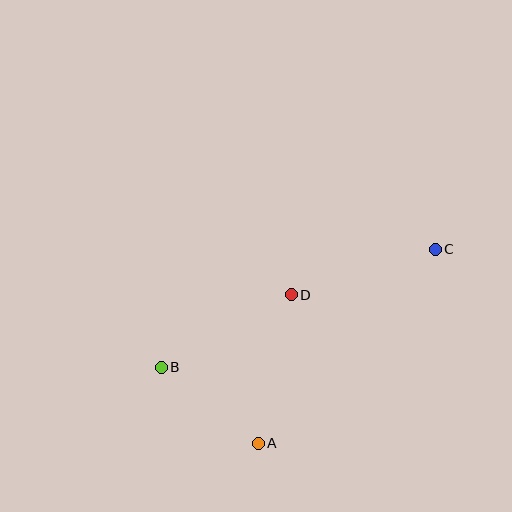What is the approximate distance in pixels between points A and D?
The distance between A and D is approximately 152 pixels.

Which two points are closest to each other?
Points A and B are closest to each other.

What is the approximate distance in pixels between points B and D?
The distance between B and D is approximately 149 pixels.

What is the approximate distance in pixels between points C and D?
The distance between C and D is approximately 151 pixels.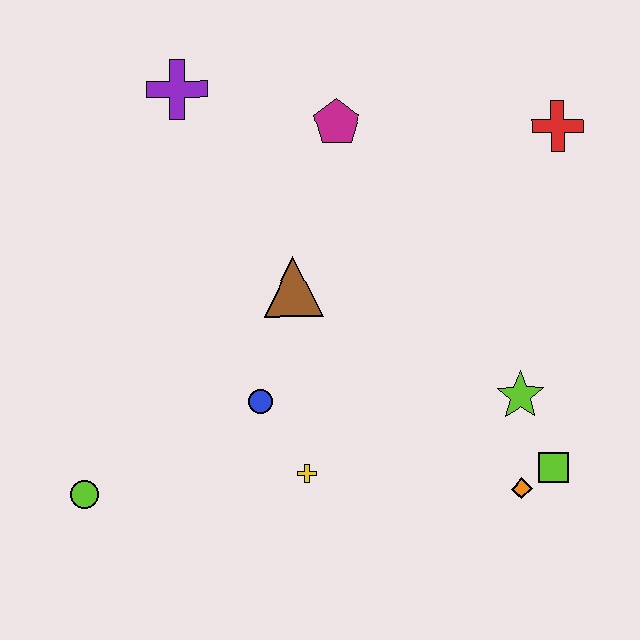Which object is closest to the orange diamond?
The lime square is closest to the orange diamond.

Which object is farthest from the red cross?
The lime circle is farthest from the red cross.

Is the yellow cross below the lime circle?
No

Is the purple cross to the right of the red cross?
No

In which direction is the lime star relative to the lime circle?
The lime star is to the right of the lime circle.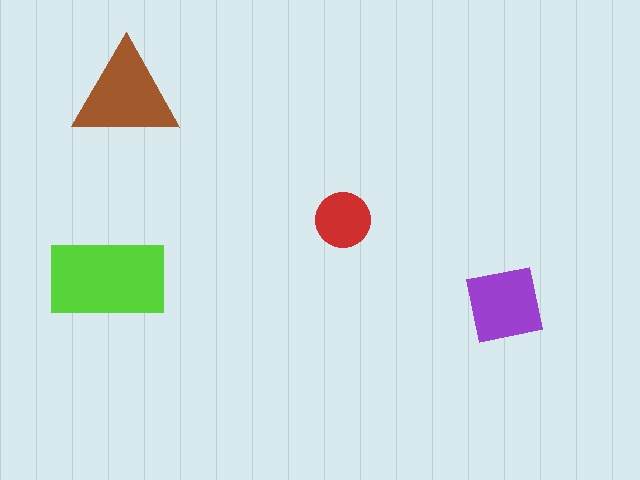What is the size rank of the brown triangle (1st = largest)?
2nd.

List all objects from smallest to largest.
The red circle, the purple square, the brown triangle, the lime rectangle.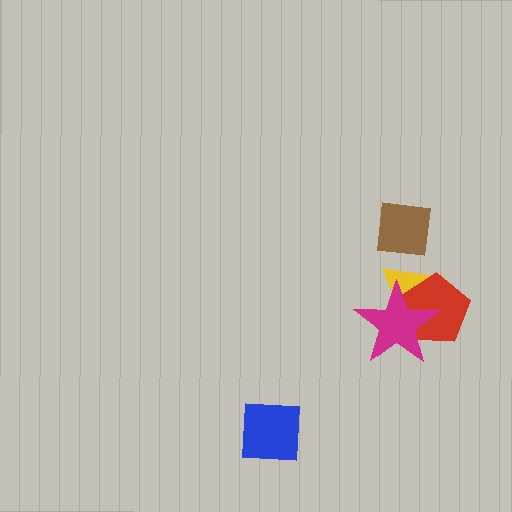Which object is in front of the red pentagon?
The magenta star is in front of the red pentagon.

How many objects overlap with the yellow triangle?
3 objects overlap with the yellow triangle.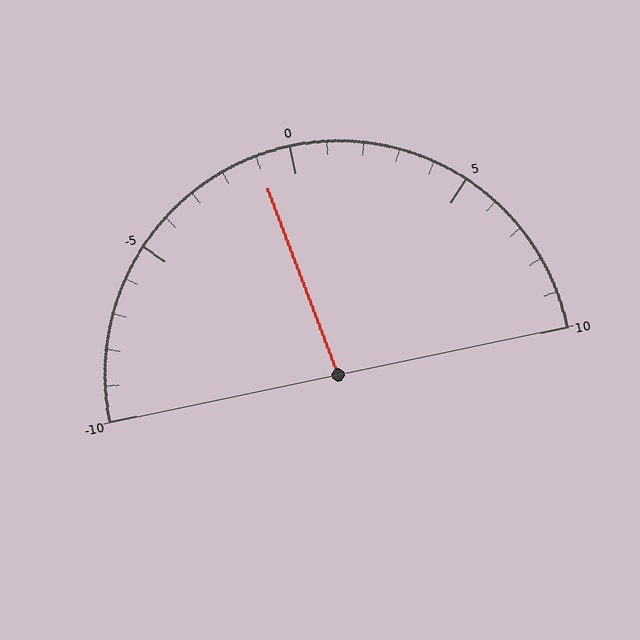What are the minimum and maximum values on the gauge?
The gauge ranges from -10 to 10.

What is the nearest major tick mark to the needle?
The nearest major tick mark is 0.